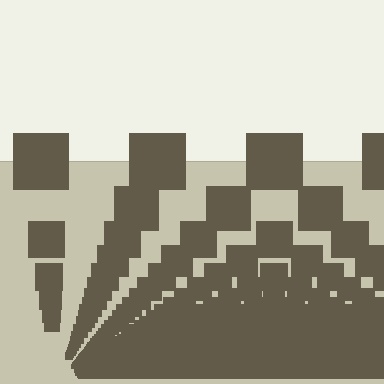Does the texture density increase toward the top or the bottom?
Density increases toward the bottom.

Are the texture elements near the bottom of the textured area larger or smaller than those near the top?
Smaller. The gradient is inverted — elements near the bottom are smaller and denser.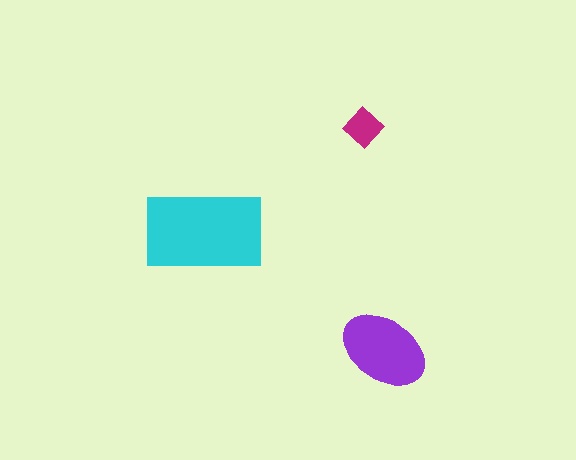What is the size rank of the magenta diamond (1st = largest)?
3rd.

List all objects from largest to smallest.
The cyan rectangle, the purple ellipse, the magenta diamond.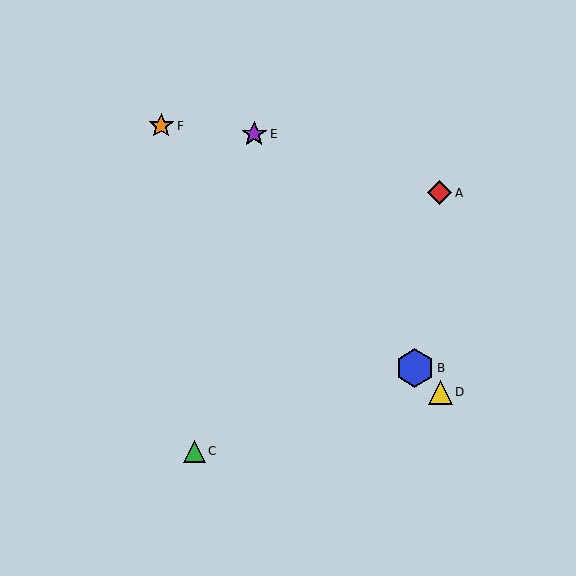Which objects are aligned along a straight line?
Objects B, D, F are aligned along a straight line.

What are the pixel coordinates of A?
Object A is at (440, 193).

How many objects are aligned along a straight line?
3 objects (B, D, F) are aligned along a straight line.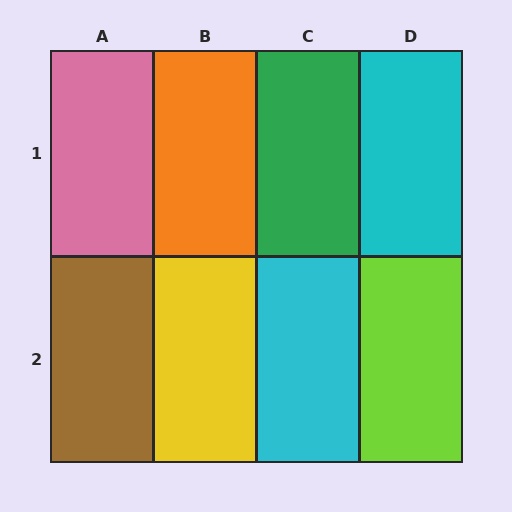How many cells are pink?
1 cell is pink.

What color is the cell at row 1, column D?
Cyan.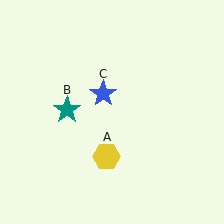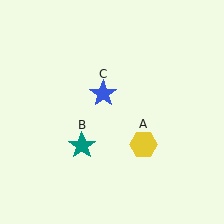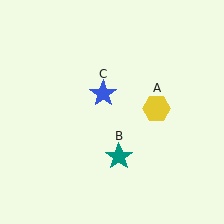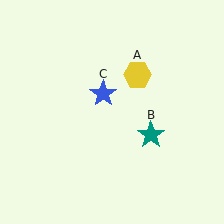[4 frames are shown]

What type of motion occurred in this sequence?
The yellow hexagon (object A), teal star (object B) rotated counterclockwise around the center of the scene.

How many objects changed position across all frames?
2 objects changed position: yellow hexagon (object A), teal star (object B).